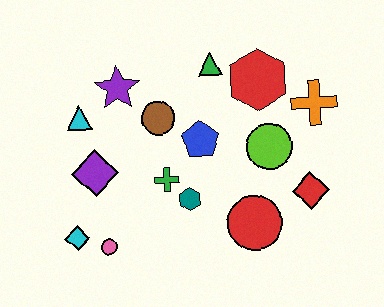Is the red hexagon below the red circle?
No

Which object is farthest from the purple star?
The red diamond is farthest from the purple star.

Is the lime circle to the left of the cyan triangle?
No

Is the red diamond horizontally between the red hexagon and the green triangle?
No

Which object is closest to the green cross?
The teal hexagon is closest to the green cross.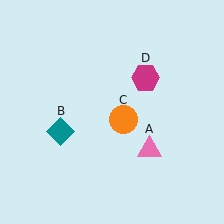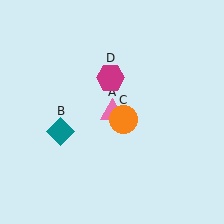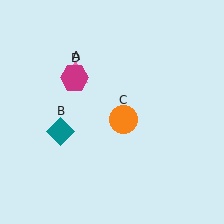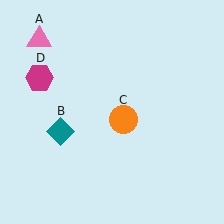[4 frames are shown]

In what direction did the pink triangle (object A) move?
The pink triangle (object A) moved up and to the left.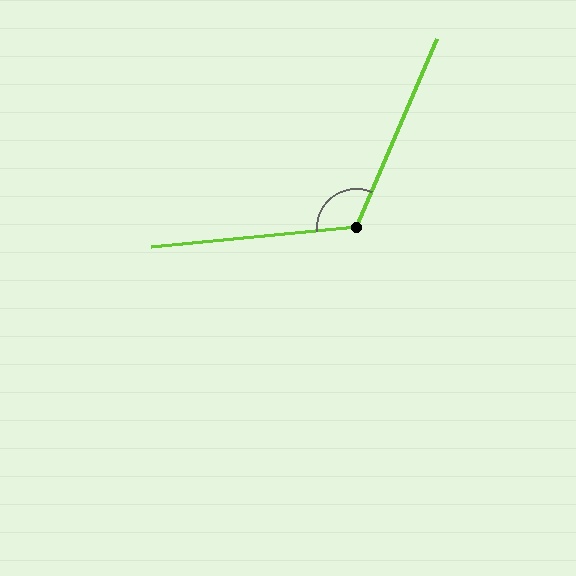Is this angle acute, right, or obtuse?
It is obtuse.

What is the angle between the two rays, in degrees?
Approximately 119 degrees.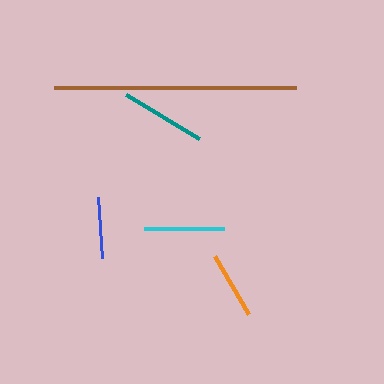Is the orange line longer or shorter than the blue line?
The orange line is longer than the blue line.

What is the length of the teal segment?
The teal segment is approximately 85 pixels long.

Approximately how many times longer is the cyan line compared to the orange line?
The cyan line is approximately 1.2 times the length of the orange line.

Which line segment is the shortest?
The blue line is the shortest at approximately 60 pixels.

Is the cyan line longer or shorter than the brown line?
The brown line is longer than the cyan line.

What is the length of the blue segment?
The blue segment is approximately 60 pixels long.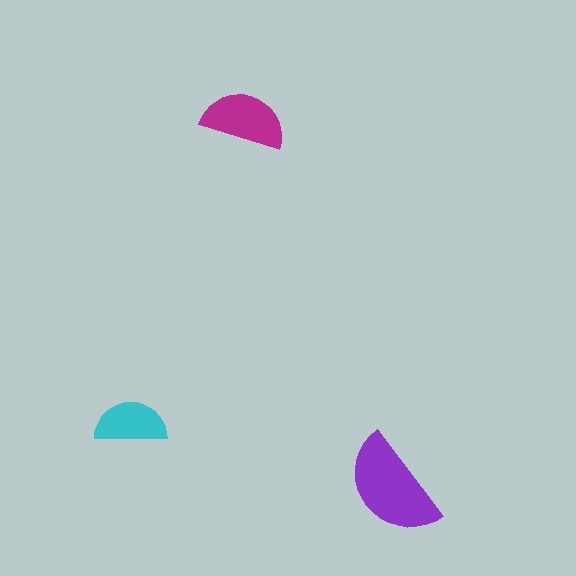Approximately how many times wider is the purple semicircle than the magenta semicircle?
About 1.5 times wider.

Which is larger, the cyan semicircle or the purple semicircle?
The purple one.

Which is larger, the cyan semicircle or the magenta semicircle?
The magenta one.